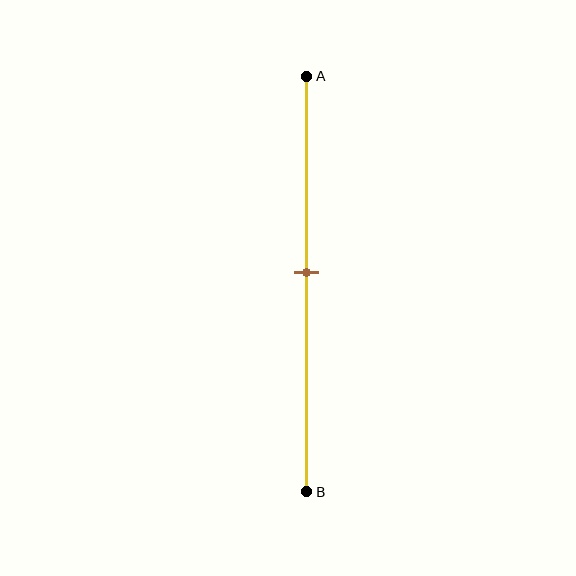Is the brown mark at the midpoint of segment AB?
Yes, the mark is approximately at the midpoint.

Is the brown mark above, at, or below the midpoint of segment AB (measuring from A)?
The brown mark is approximately at the midpoint of segment AB.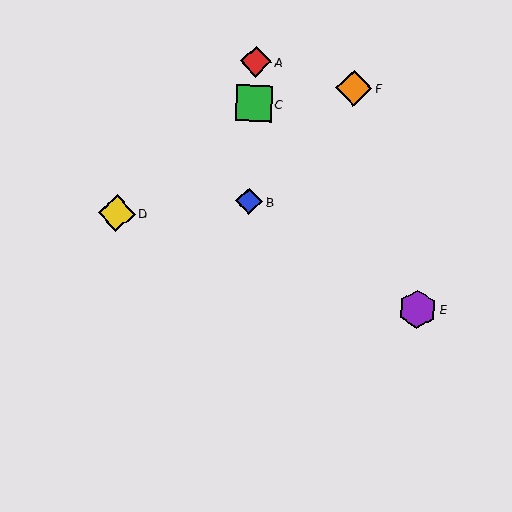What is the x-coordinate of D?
Object D is at x≈117.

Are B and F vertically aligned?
No, B is at x≈249 and F is at x≈354.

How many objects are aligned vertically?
3 objects (A, B, C) are aligned vertically.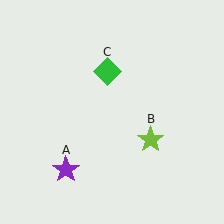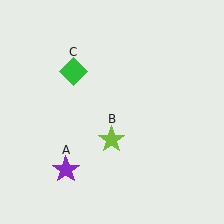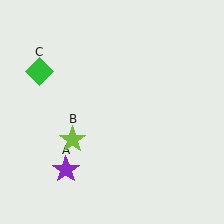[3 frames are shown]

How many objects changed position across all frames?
2 objects changed position: lime star (object B), green diamond (object C).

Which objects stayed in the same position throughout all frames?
Purple star (object A) remained stationary.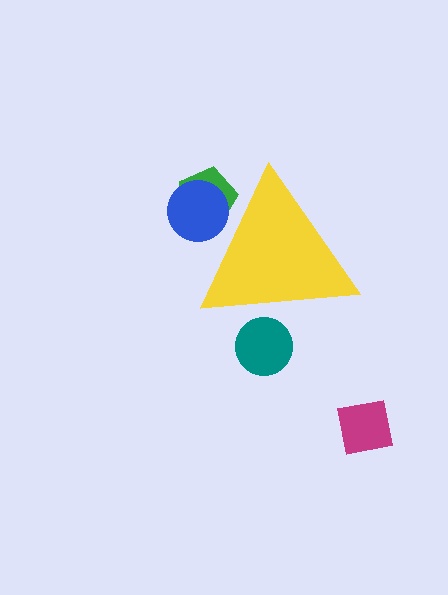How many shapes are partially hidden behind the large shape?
3 shapes are partially hidden.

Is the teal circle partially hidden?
Yes, the teal circle is partially hidden behind the yellow triangle.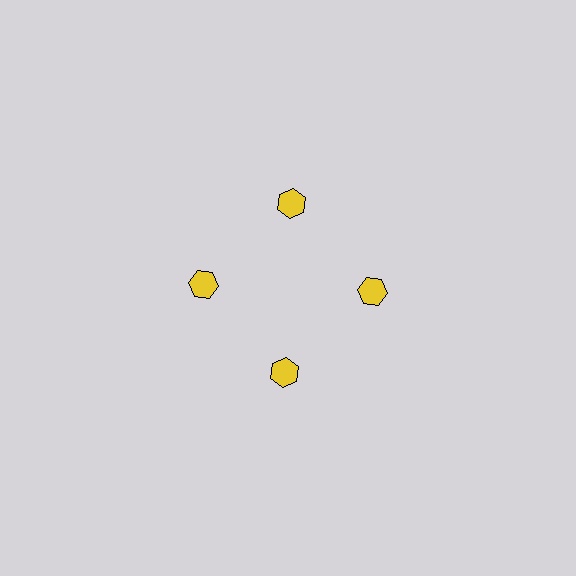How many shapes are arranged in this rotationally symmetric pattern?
There are 4 shapes, arranged in 4 groups of 1.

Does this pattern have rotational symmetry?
Yes, this pattern has 4-fold rotational symmetry. It looks the same after rotating 90 degrees around the center.